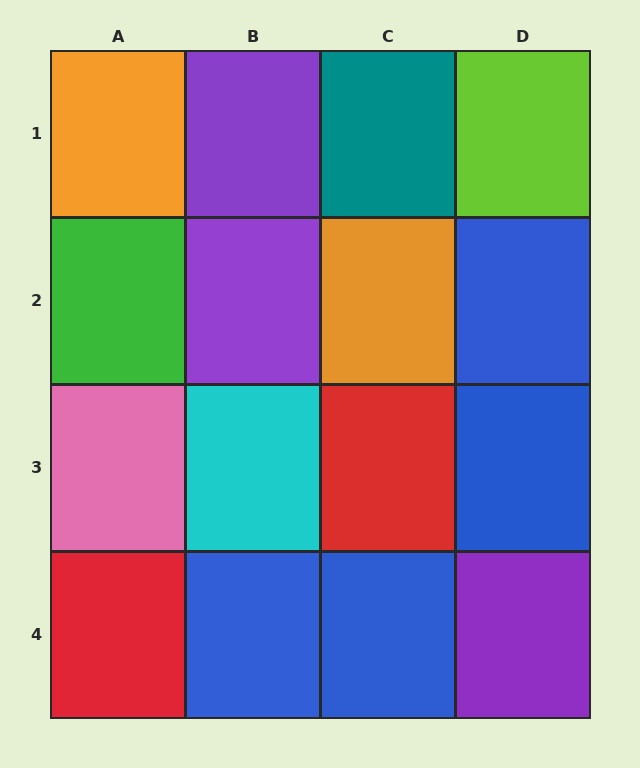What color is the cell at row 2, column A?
Green.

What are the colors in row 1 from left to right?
Orange, purple, teal, lime.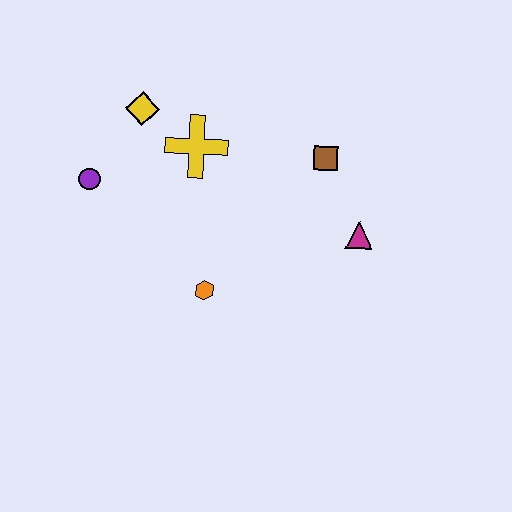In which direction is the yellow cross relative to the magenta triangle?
The yellow cross is to the left of the magenta triangle.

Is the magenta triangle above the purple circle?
No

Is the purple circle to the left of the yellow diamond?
Yes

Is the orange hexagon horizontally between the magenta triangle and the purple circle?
Yes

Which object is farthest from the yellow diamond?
The magenta triangle is farthest from the yellow diamond.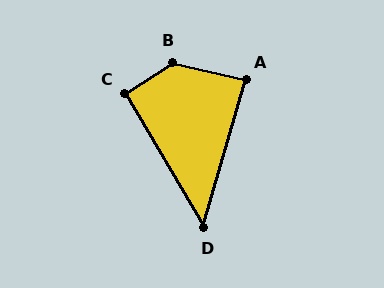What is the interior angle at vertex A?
Approximately 87 degrees (approximately right).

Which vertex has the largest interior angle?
B, at approximately 133 degrees.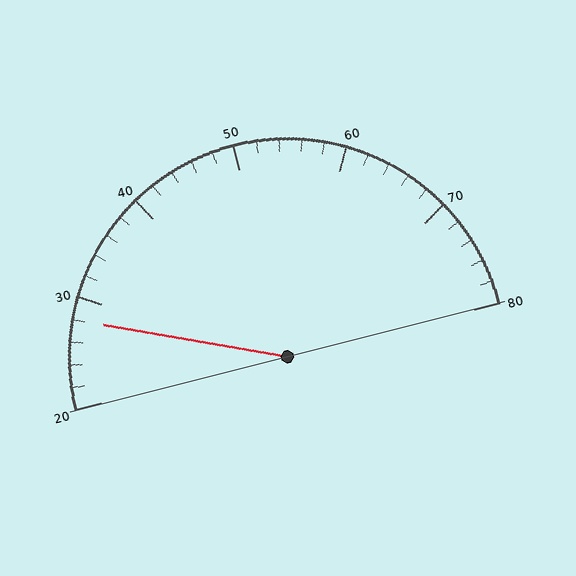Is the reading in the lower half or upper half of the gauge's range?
The reading is in the lower half of the range (20 to 80).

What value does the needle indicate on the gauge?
The needle indicates approximately 28.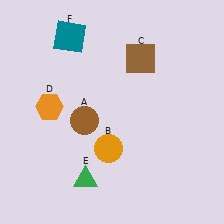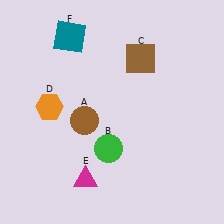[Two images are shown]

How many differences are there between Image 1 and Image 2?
There are 2 differences between the two images.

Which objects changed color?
B changed from orange to green. E changed from green to magenta.